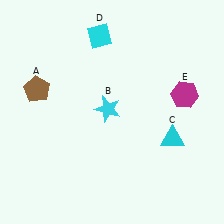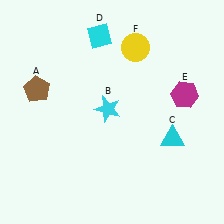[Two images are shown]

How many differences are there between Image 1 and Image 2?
There is 1 difference between the two images.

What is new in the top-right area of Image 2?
A yellow circle (F) was added in the top-right area of Image 2.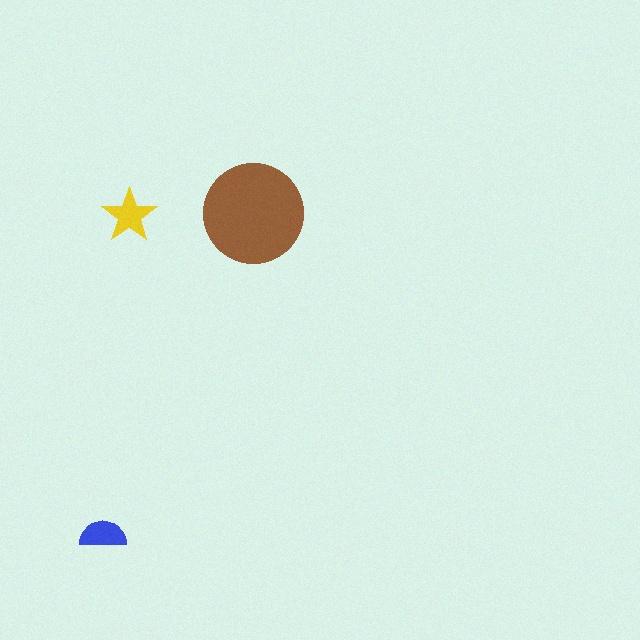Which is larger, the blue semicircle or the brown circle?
The brown circle.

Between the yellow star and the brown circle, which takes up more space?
The brown circle.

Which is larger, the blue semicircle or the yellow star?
The yellow star.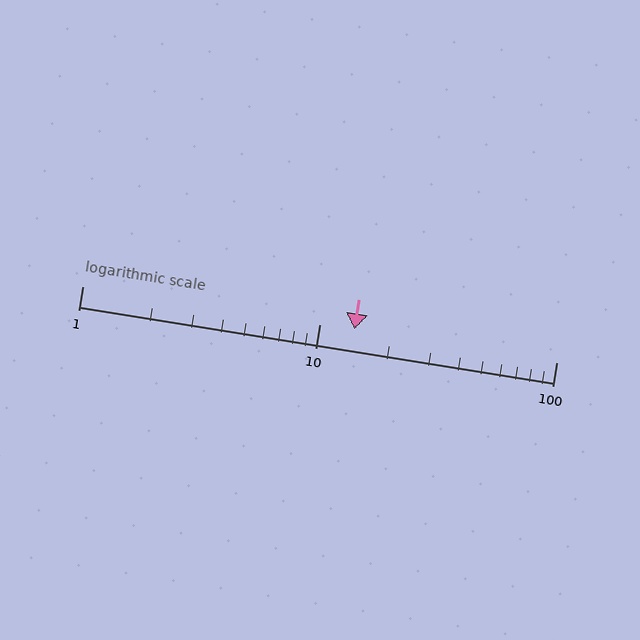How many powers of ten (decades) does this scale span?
The scale spans 2 decades, from 1 to 100.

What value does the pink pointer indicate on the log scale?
The pointer indicates approximately 14.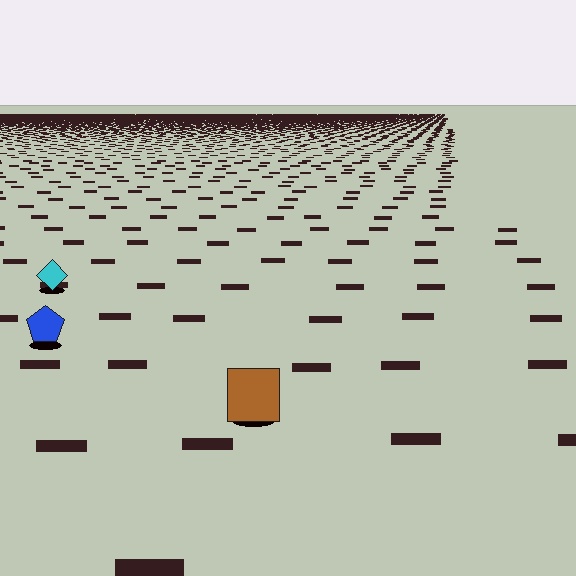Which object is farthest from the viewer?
The cyan diamond is farthest from the viewer. It appears smaller and the ground texture around it is denser.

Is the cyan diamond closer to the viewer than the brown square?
No. The brown square is closer — you can tell from the texture gradient: the ground texture is coarser near it.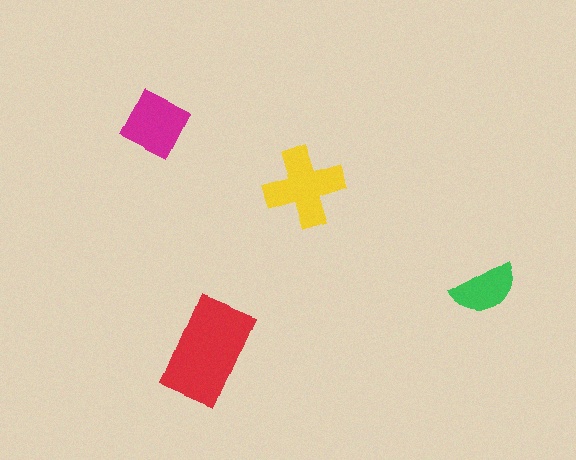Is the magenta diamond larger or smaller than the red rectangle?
Smaller.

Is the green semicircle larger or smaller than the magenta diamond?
Smaller.